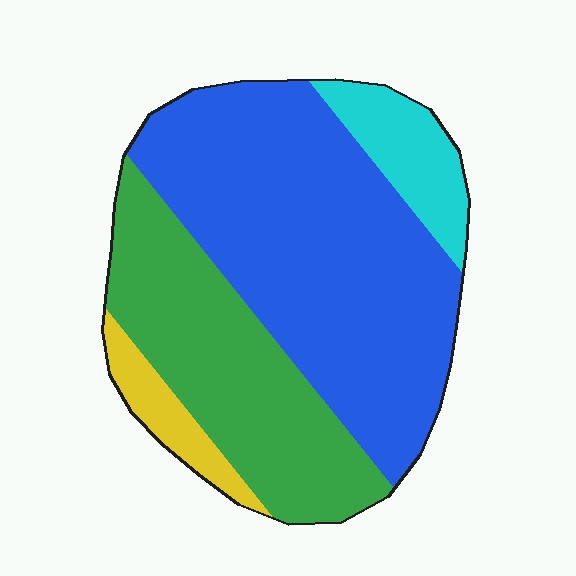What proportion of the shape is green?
Green covers roughly 30% of the shape.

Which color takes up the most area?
Blue, at roughly 55%.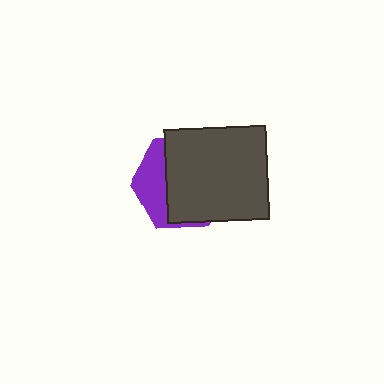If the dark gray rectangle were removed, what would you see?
You would see the complete purple hexagon.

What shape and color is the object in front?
The object in front is a dark gray rectangle.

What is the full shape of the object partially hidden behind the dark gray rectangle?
The partially hidden object is a purple hexagon.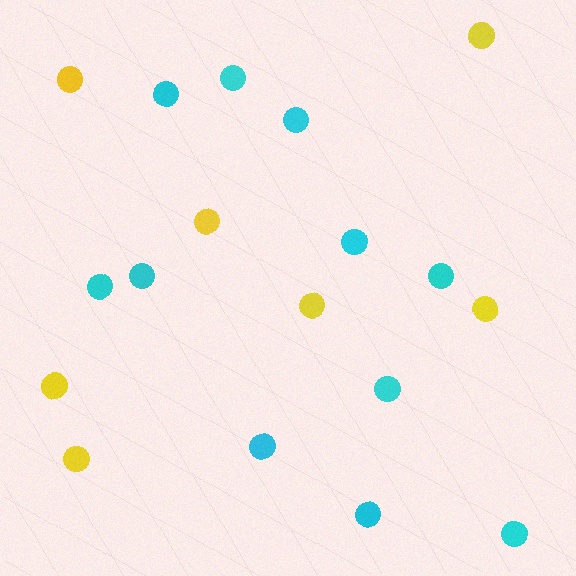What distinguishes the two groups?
There are 2 groups: one group of yellow circles (7) and one group of cyan circles (11).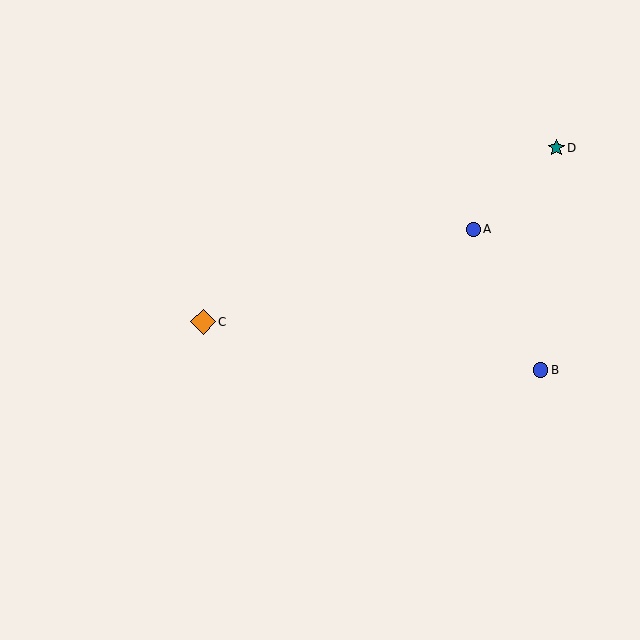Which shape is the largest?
The orange diamond (labeled C) is the largest.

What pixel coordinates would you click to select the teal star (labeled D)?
Click at (556, 148) to select the teal star D.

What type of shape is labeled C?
Shape C is an orange diamond.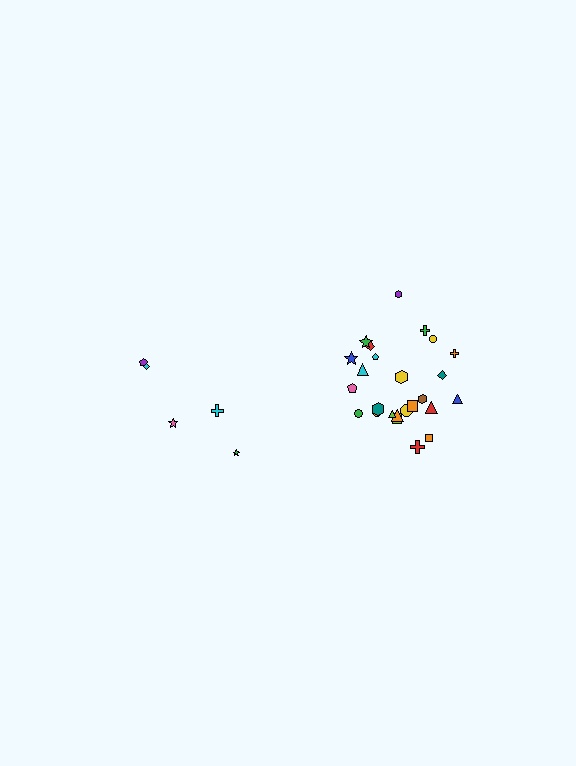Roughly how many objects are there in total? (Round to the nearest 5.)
Roughly 30 objects in total.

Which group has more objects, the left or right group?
The right group.